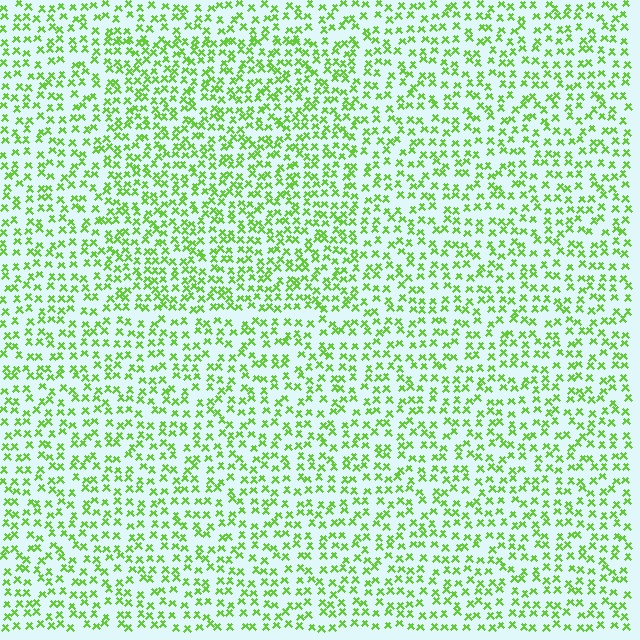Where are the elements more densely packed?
The elements are more densely packed inside the rectangle boundary.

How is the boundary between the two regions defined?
The boundary is defined by a change in element density (approximately 1.4x ratio). All elements are the same color, size, and shape.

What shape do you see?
I see a rectangle.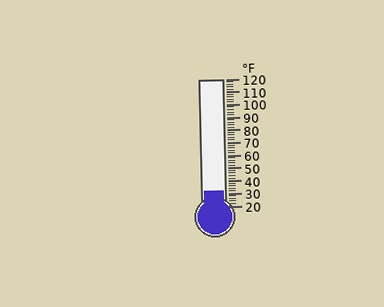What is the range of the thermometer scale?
The thermometer scale ranges from 20°F to 120°F.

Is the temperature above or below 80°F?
The temperature is below 80°F.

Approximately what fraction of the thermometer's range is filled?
The thermometer is filled to approximately 10% of its range.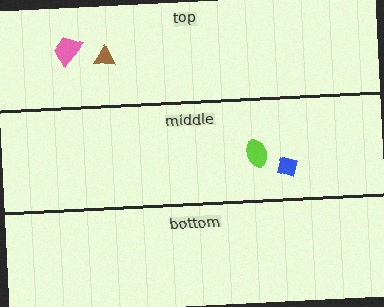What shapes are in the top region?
The brown triangle, the pink trapezoid.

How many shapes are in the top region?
2.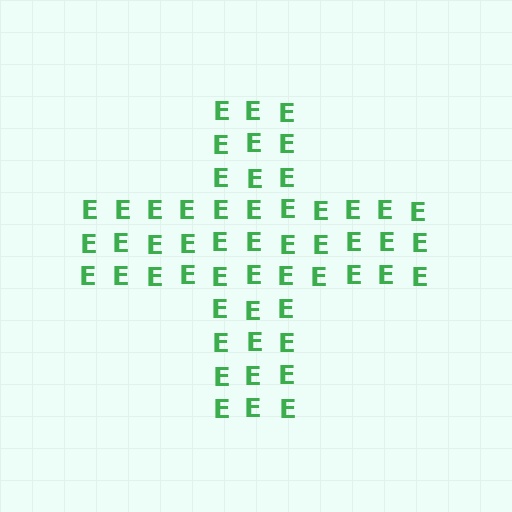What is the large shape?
The large shape is a cross.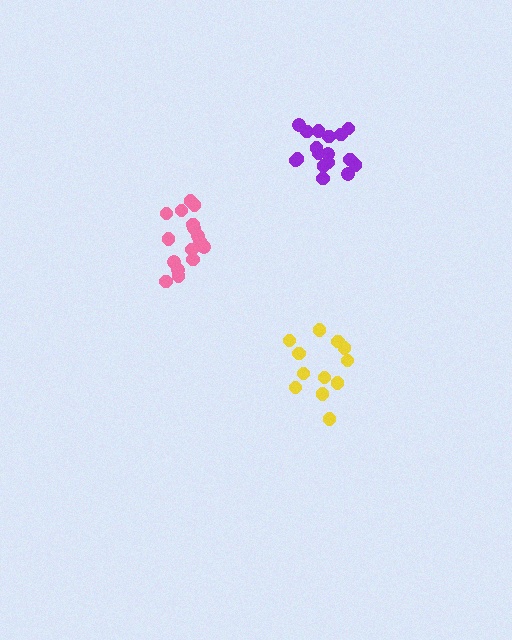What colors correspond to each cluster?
The clusters are colored: pink, yellow, purple.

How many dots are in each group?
Group 1: 17 dots, Group 2: 12 dots, Group 3: 17 dots (46 total).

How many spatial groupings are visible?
There are 3 spatial groupings.